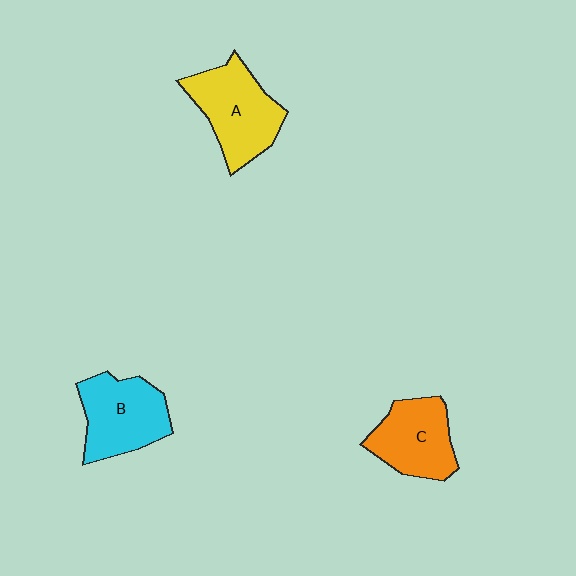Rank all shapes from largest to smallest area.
From largest to smallest: A (yellow), B (cyan), C (orange).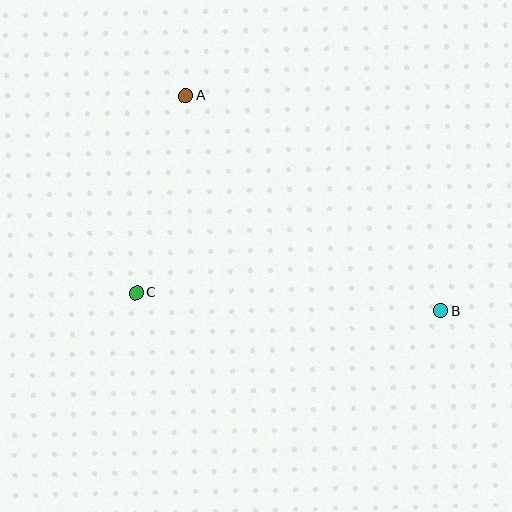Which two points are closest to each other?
Points A and C are closest to each other.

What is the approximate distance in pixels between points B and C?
The distance between B and C is approximately 306 pixels.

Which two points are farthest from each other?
Points A and B are farthest from each other.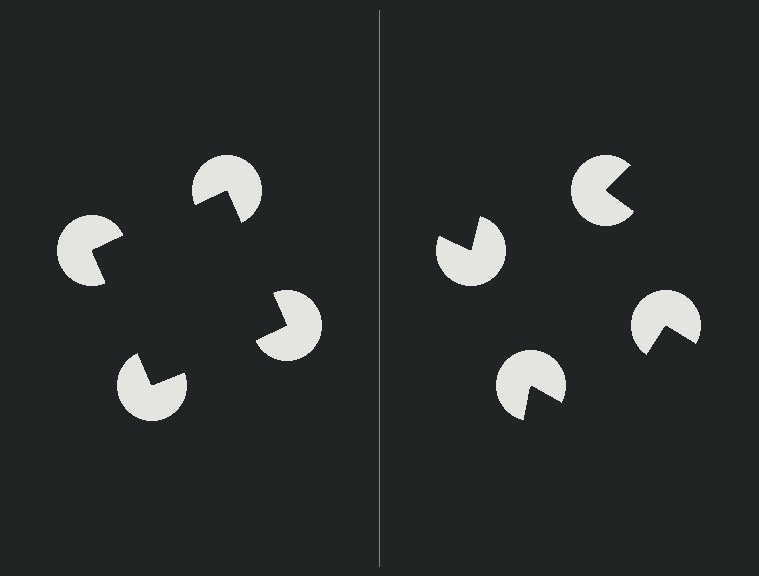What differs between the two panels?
The pac-man discs are positioned identically on both sides; only the wedge orientations differ. On the left they align to a square; on the right they are misaligned.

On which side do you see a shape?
An illusory square appears on the left side. On the right side the wedge cuts are rotated, so no coherent shape forms.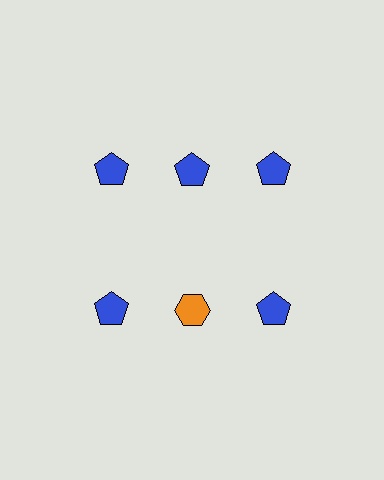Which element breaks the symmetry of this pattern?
The orange hexagon in the second row, second from left column breaks the symmetry. All other shapes are blue pentagons.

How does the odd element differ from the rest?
It differs in both color (orange instead of blue) and shape (hexagon instead of pentagon).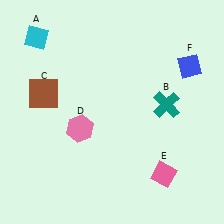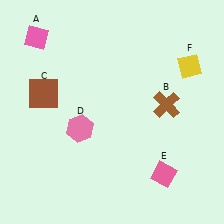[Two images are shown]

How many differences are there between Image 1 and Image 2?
There are 3 differences between the two images.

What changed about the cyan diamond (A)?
In Image 1, A is cyan. In Image 2, it changed to pink.